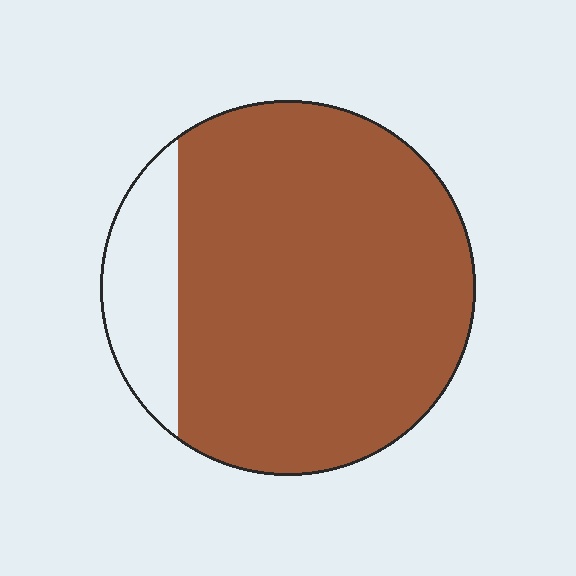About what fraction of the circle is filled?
About five sixths (5/6).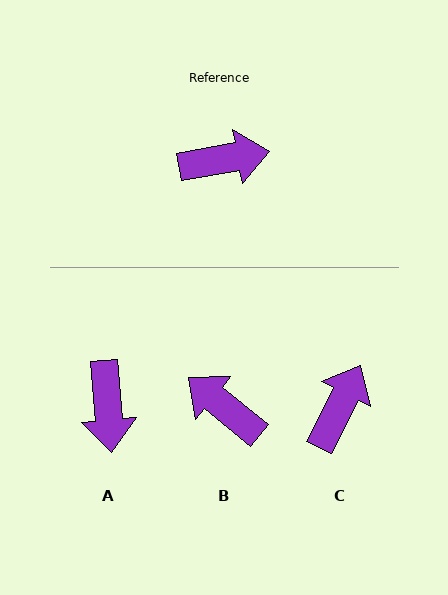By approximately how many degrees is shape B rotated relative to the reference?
Approximately 131 degrees counter-clockwise.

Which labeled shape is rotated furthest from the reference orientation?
B, about 131 degrees away.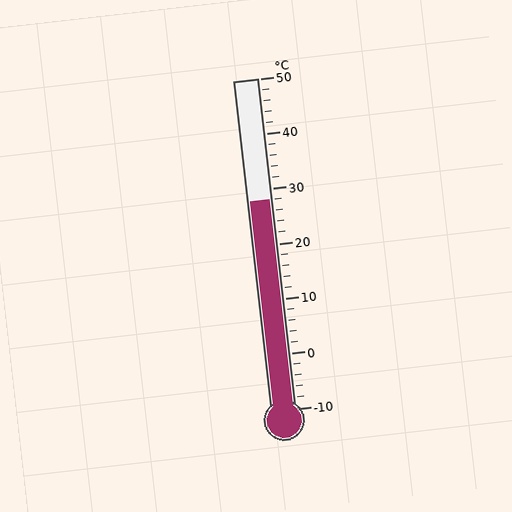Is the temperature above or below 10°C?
The temperature is above 10°C.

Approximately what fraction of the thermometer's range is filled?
The thermometer is filled to approximately 65% of its range.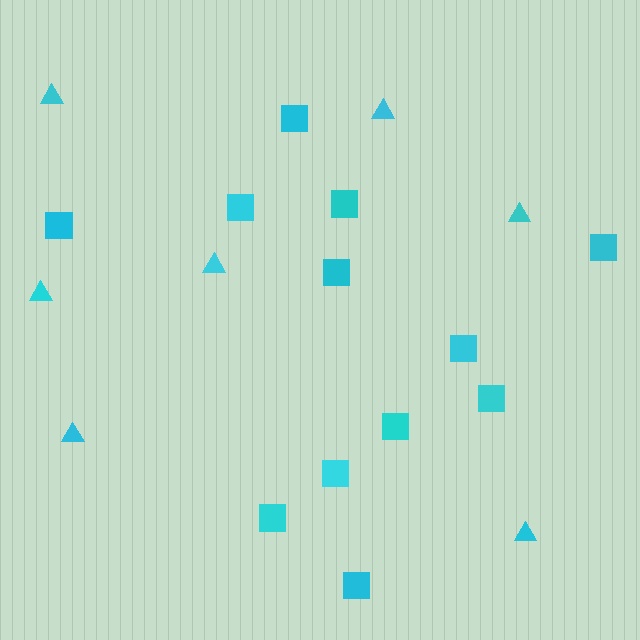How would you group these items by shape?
There are 2 groups: one group of squares (12) and one group of triangles (7).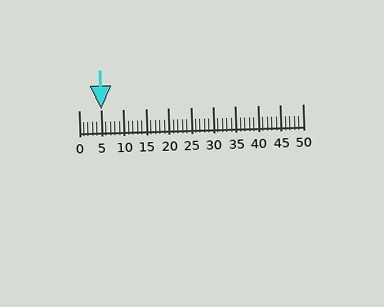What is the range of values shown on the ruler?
The ruler shows values from 0 to 50.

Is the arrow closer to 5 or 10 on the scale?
The arrow is closer to 5.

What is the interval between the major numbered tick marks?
The major tick marks are spaced 5 units apart.